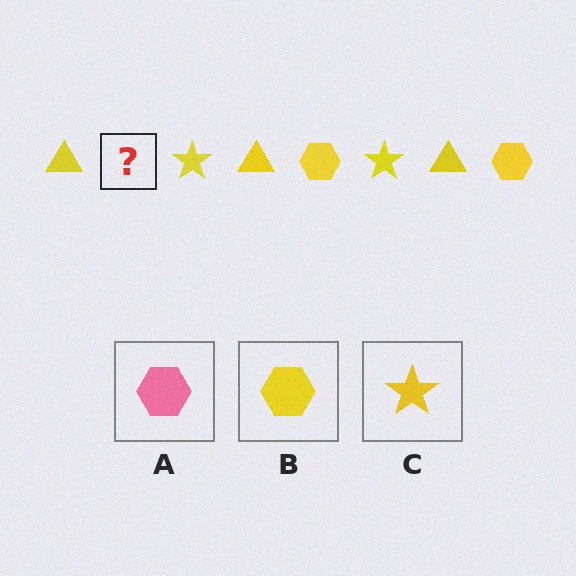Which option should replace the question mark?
Option B.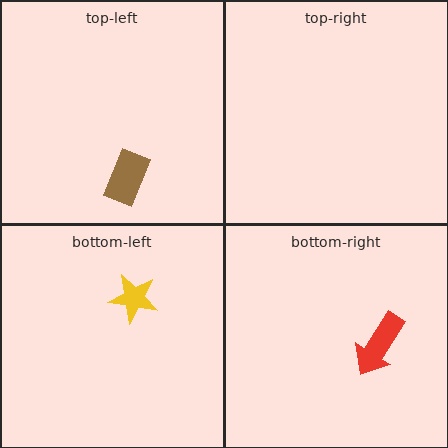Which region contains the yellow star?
The bottom-left region.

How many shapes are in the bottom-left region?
1.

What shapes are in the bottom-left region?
The yellow star.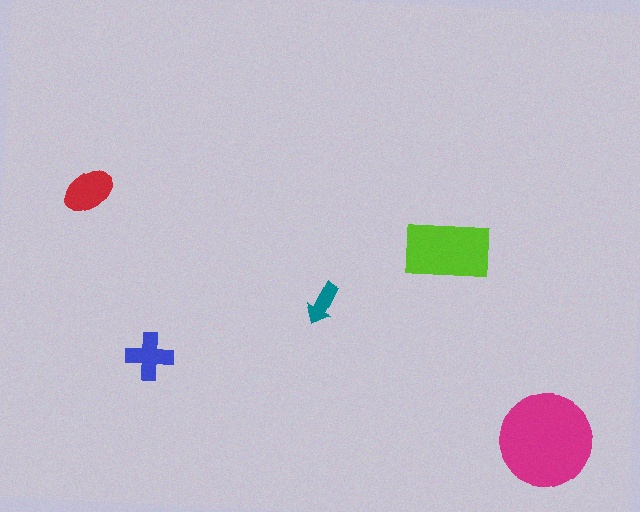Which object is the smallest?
The teal arrow.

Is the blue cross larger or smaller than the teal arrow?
Larger.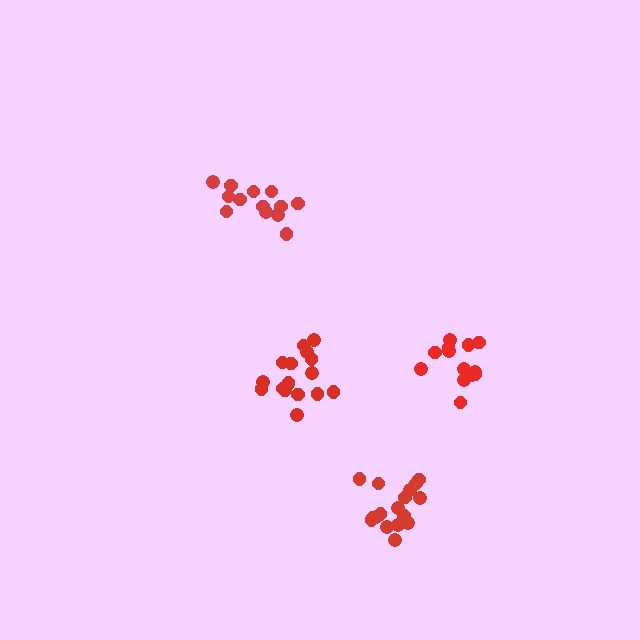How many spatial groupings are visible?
There are 4 spatial groupings.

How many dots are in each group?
Group 1: 17 dots, Group 2: 13 dots, Group 3: 13 dots, Group 4: 17 dots (60 total).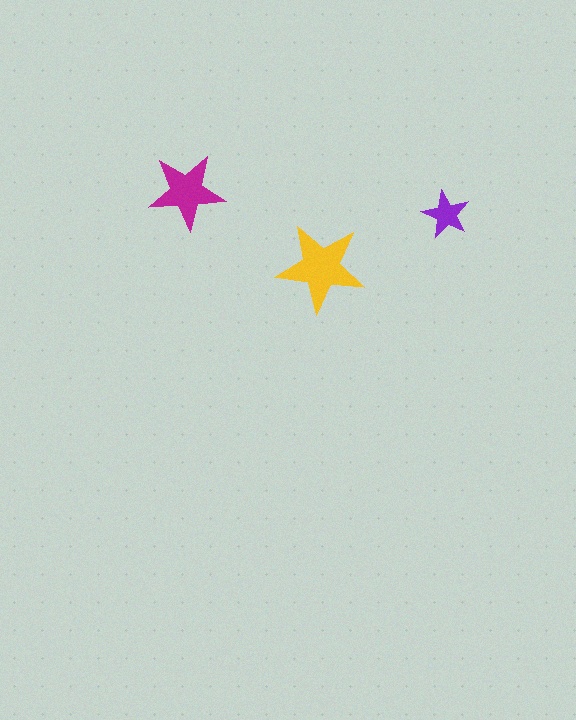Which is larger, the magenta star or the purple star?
The magenta one.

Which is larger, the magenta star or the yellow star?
The yellow one.